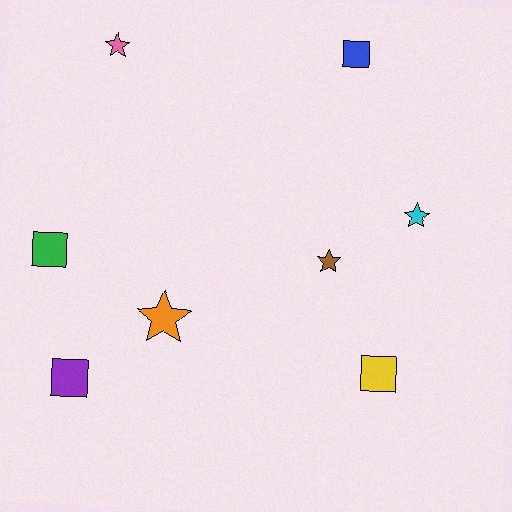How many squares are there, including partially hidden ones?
There are 4 squares.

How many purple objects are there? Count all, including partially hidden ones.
There is 1 purple object.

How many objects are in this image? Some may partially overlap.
There are 8 objects.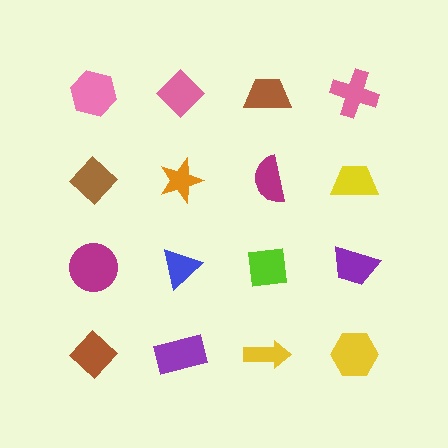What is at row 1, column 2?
A pink diamond.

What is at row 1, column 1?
A pink hexagon.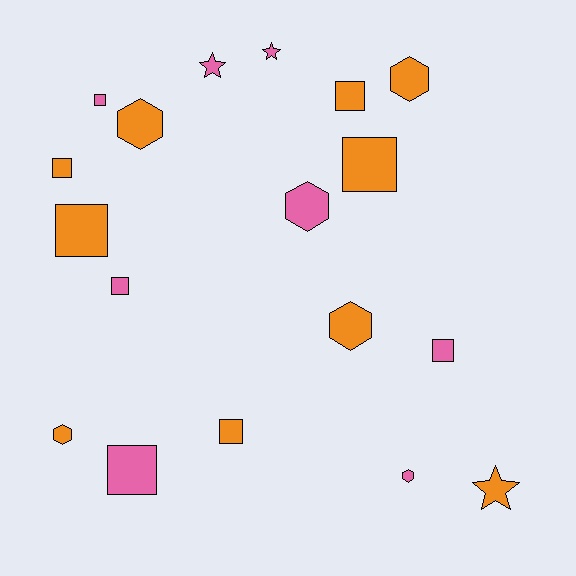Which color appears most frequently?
Orange, with 10 objects.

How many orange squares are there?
There are 5 orange squares.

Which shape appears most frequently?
Square, with 9 objects.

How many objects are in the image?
There are 18 objects.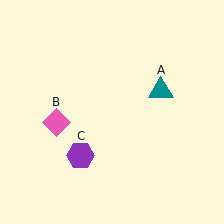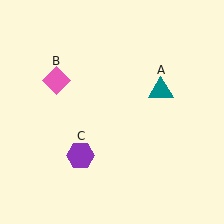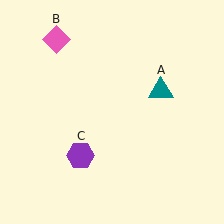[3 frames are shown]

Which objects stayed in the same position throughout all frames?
Teal triangle (object A) and purple hexagon (object C) remained stationary.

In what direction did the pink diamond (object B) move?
The pink diamond (object B) moved up.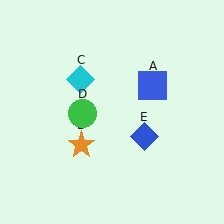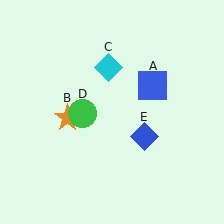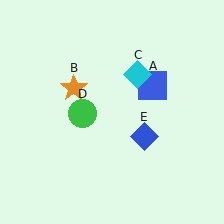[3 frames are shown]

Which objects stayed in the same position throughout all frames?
Blue square (object A) and green circle (object D) and blue diamond (object E) remained stationary.